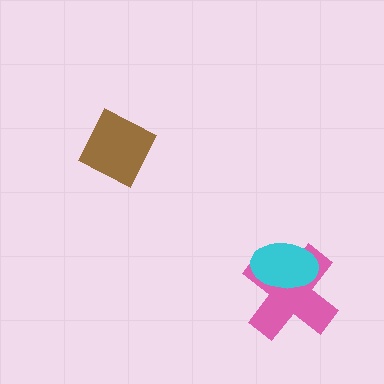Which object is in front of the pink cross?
The cyan ellipse is in front of the pink cross.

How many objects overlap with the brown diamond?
0 objects overlap with the brown diamond.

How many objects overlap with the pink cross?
1 object overlaps with the pink cross.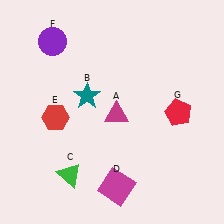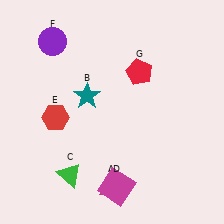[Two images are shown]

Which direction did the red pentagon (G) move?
The red pentagon (G) moved up.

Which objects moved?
The objects that moved are: the magenta triangle (A), the red pentagon (G).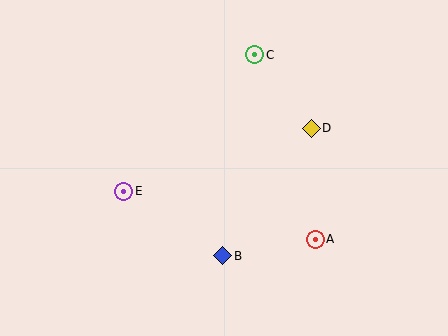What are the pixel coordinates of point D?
Point D is at (311, 128).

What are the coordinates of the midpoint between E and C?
The midpoint between E and C is at (189, 123).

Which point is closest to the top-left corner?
Point E is closest to the top-left corner.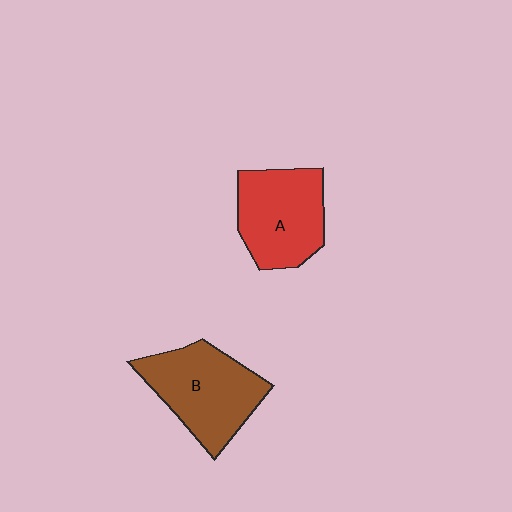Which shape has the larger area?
Shape B (brown).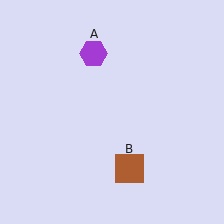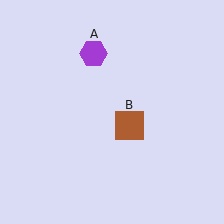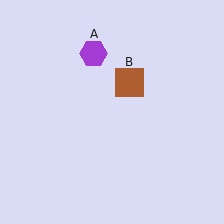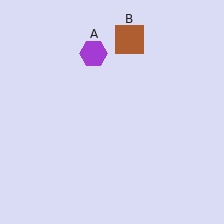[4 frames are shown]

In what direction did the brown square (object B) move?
The brown square (object B) moved up.